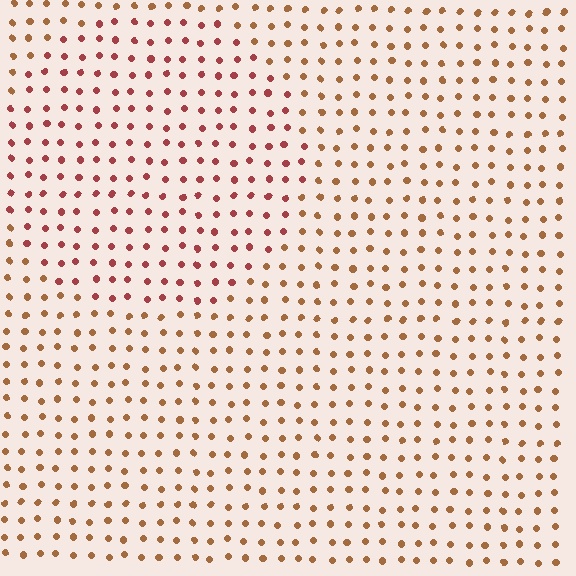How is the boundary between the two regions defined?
The boundary is defined purely by a slight shift in hue (about 32 degrees). Spacing, size, and orientation are identical on both sides.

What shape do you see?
I see a circle.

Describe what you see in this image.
The image is filled with small brown elements in a uniform arrangement. A circle-shaped region is visible where the elements are tinted to a slightly different hue, forming a subtle color boundary.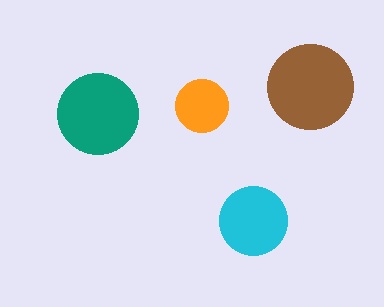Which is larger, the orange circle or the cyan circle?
The cyan one.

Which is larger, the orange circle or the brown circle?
The brown one.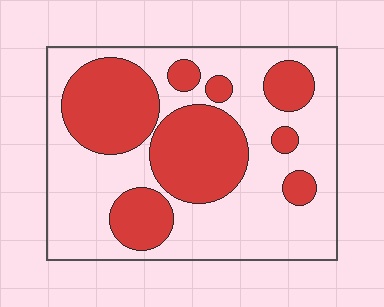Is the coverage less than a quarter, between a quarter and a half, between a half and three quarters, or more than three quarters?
Between a quarter and a half.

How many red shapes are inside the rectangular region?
8.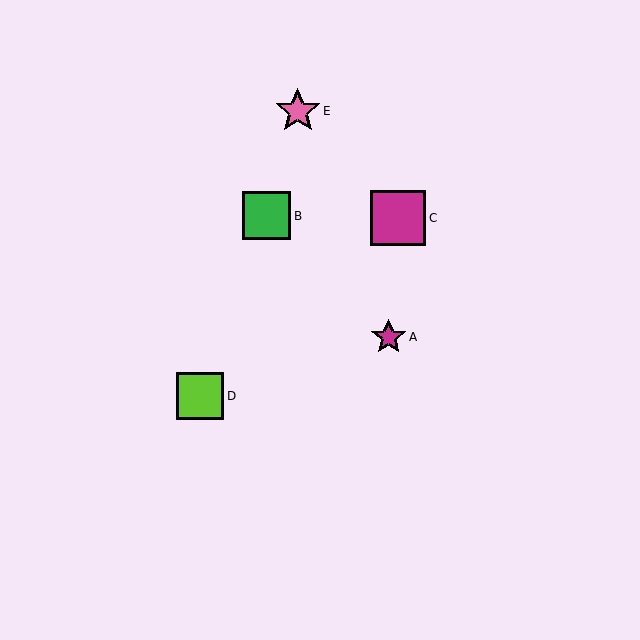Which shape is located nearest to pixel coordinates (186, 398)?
The lime square (labeled D) at (200, 396) is nearest to that location.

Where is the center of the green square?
The center of the green square is at (267, 216).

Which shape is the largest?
The magenta square (labeled C) is the largest.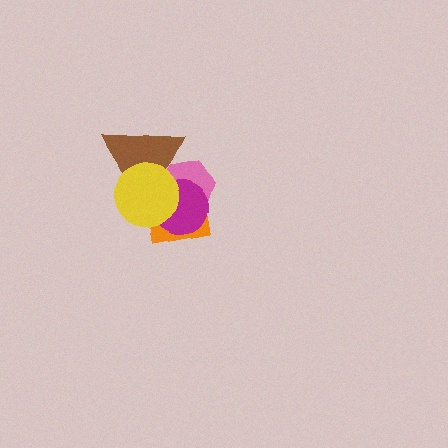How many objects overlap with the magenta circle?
4 objects overlap with the magenta circle.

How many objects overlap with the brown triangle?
4 objects overlap with the brown triangle.